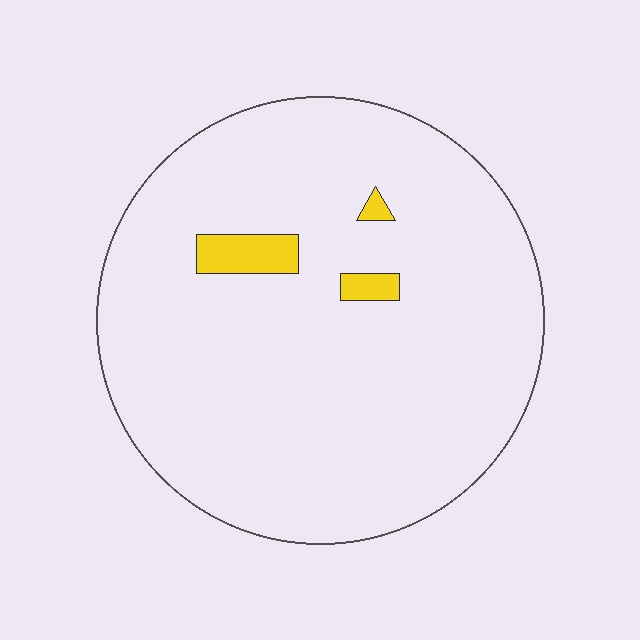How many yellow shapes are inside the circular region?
3.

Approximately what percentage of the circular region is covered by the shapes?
Approximately 5%.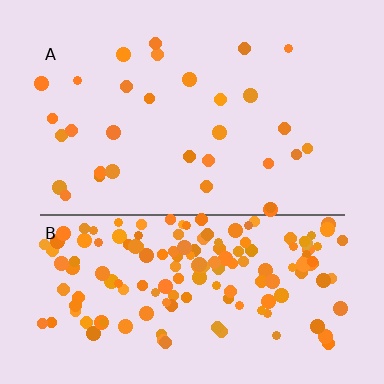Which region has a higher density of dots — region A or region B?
B (the bottom).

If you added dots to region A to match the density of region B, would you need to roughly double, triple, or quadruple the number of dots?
Approximately quadruple.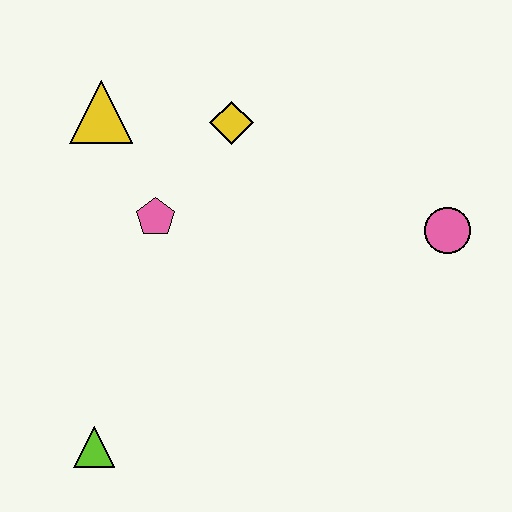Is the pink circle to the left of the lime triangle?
No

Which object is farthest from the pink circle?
The lime triangle is farthest from the pink circle.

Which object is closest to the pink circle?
The yellow diamond is closest to the pink circle.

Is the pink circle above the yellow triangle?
No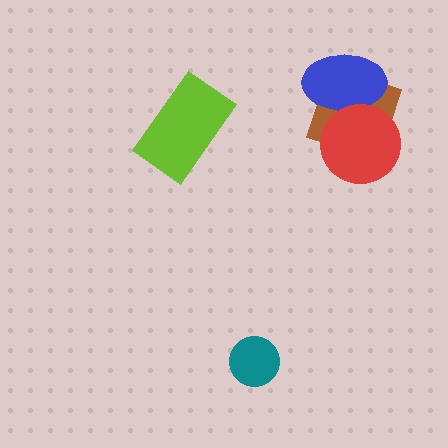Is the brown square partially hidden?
Yes, it is partially covered by another shape.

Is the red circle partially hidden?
No, no other shape covers it.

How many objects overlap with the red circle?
2 objects overlap with the red circle.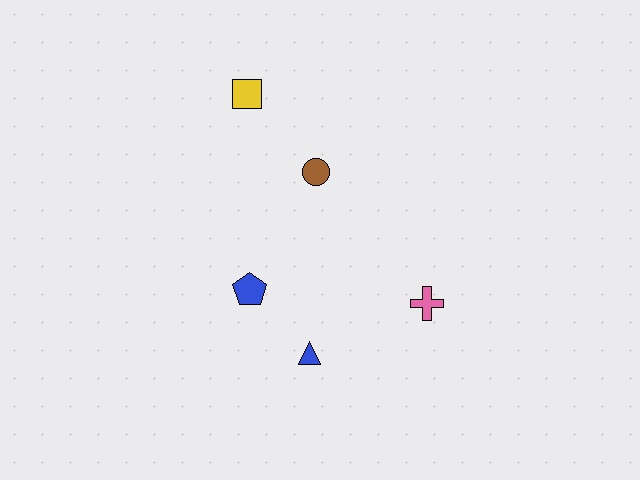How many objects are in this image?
There are 5 objects.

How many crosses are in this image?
There is 1 cross.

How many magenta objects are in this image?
There are no magenta objects.